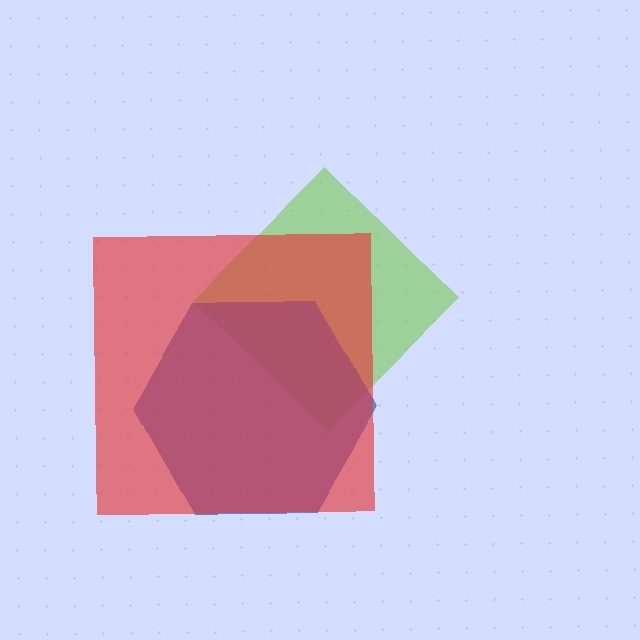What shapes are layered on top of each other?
The layered shapes are: a lime diamond, a blue hexagon, a red square.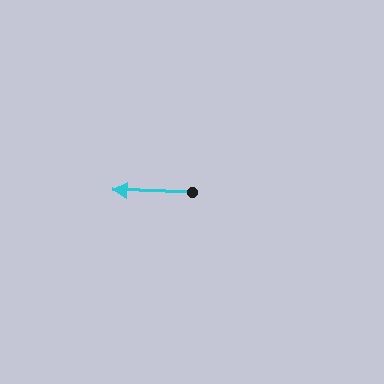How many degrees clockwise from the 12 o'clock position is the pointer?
Approximately 272 degrees.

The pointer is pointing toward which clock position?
Roughly 9 o'clock.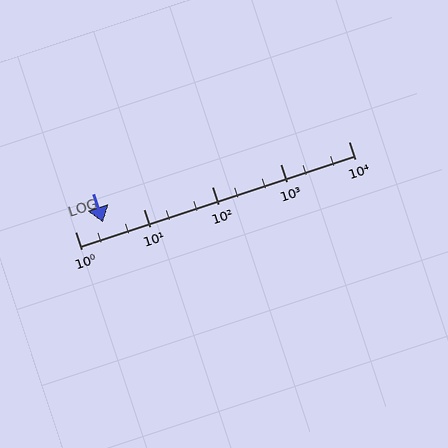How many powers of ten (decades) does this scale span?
The scale spans 4 decades, from 1 to 10000.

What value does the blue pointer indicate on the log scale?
The pointer indicates approximately 2.6.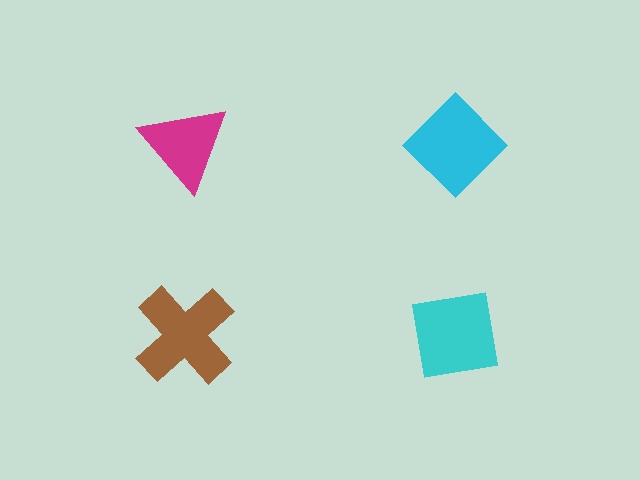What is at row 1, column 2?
A cyan diamond.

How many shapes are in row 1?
2 shapes.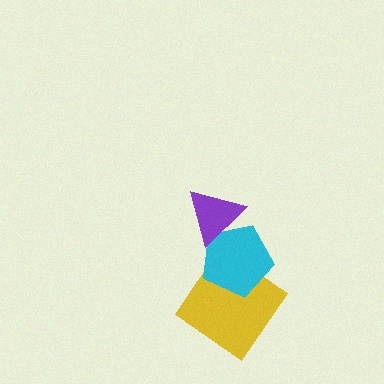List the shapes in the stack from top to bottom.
From top to bottom: the purple triangle, the cyan pentagon, the yellow diamond.